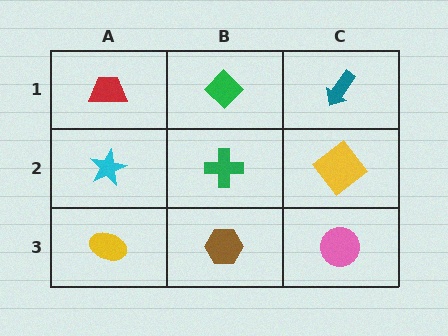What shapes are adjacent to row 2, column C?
A teal arrow (row 1, column C), a pink circle (row 3, column C), a green cross (row 2, column B).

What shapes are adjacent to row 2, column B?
A green diamond (row 1, column B), a brown hexagon (row 3, column B), a cyan star (row 2, column A), a yellow diamond (row 2, column C).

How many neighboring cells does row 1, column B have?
3.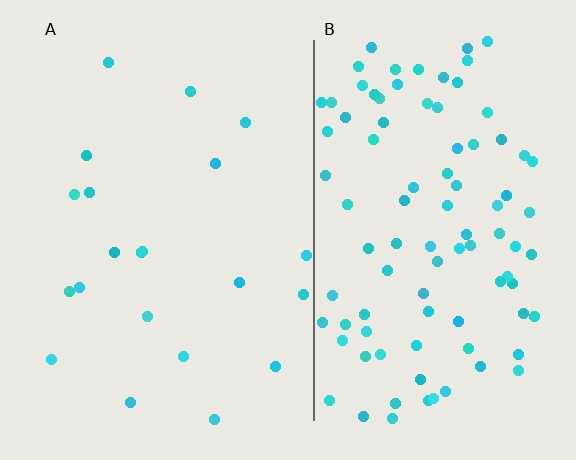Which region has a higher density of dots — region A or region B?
B (the right).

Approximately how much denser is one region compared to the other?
Approximately 4.5× — region B over region A.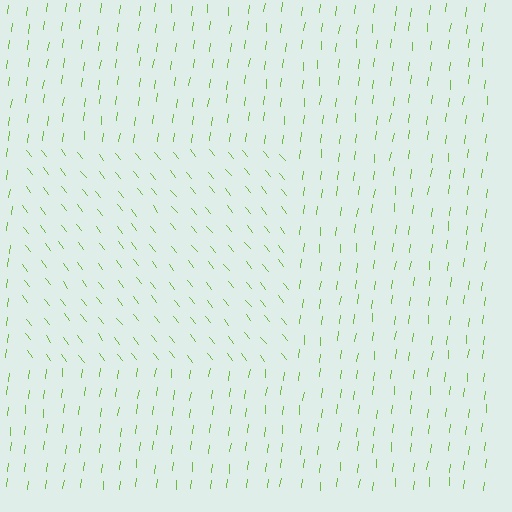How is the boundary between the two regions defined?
The boundary is defined purely by a change in line orientation (approximately 45 degrees difference). All lines are the same color and thickness.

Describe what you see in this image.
The image is filled with small lime line segments. A rectangle region in the image has lines oriented differently from the surrounding lines, creating a visible texture boundary.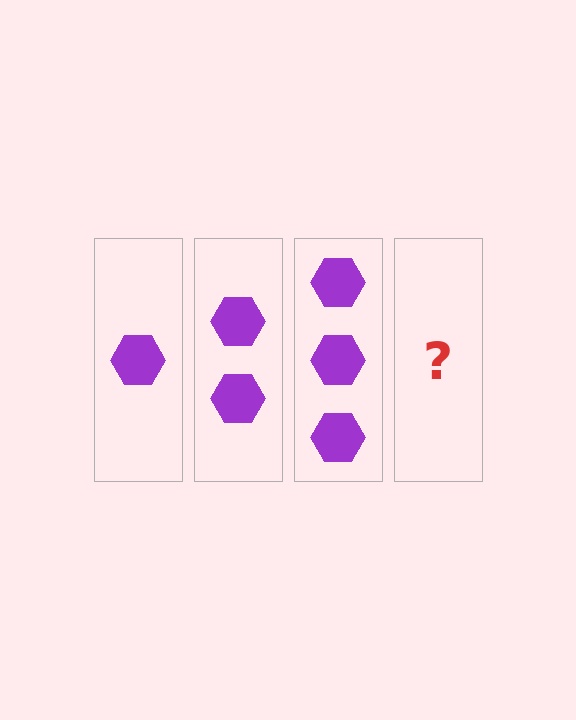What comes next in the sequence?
The next element should be 4 hexagons.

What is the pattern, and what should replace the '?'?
The pattern is that each step adds one more hexagon. The '?' should be 4 hexagons.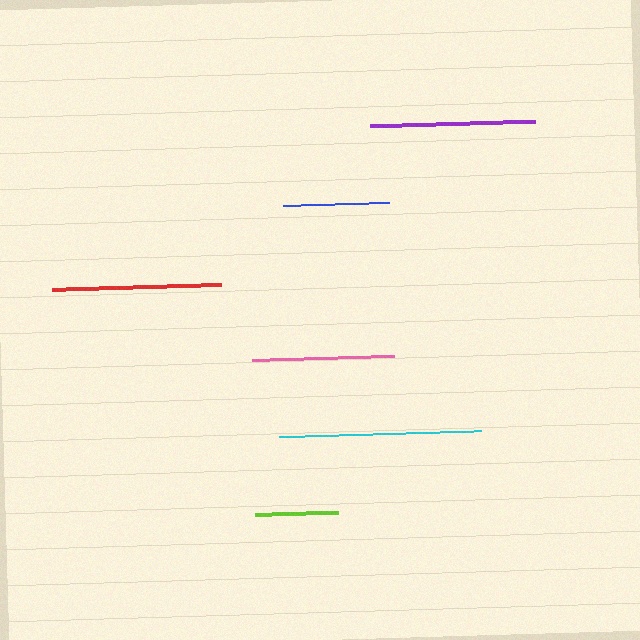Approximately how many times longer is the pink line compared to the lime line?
The pink line is approximately 1.7 times the length of the lime line.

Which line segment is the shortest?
The lime line is the shortest at approximately 84 pixels.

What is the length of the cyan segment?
The cyan segment is approximately 202 pixels long.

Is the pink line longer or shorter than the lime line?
The pink line is longer than the lime line.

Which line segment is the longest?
The cyan line is the longest at approximately 202 pixels.